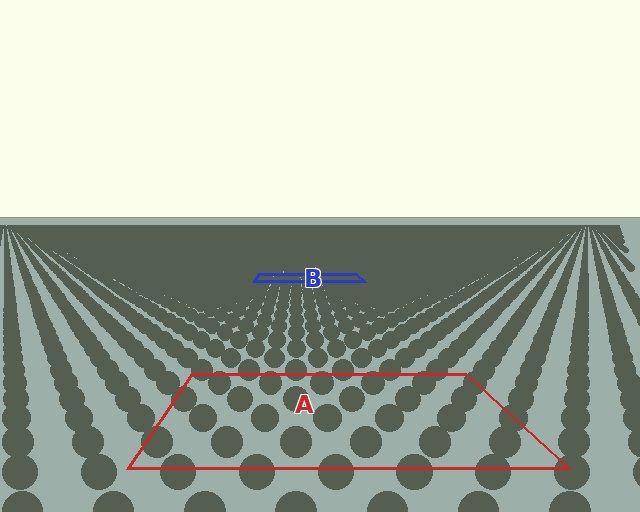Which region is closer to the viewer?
Region A is closer. The texture elements there are larger and more spread out.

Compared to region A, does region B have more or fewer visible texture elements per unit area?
Region B has more texture elements per unit area — they are packed more densely because it is farther away.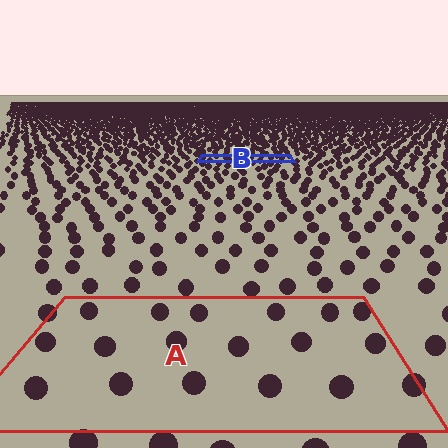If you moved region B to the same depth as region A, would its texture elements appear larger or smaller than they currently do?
They would appear larger. At a closer depth, the same texture elements are projected at a bigger on-screen size.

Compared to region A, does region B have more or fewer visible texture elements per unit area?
Region B has more texture elements per unit area — they are packed more densely because it is farther away.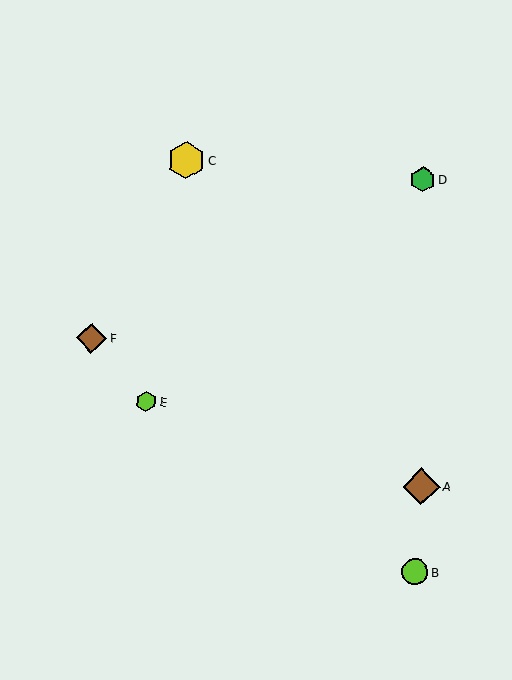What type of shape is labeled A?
Shape A is a brown diamond.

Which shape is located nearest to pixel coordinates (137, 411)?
The lime hexagon (labeled E) at (146, 401) is nearest to that location.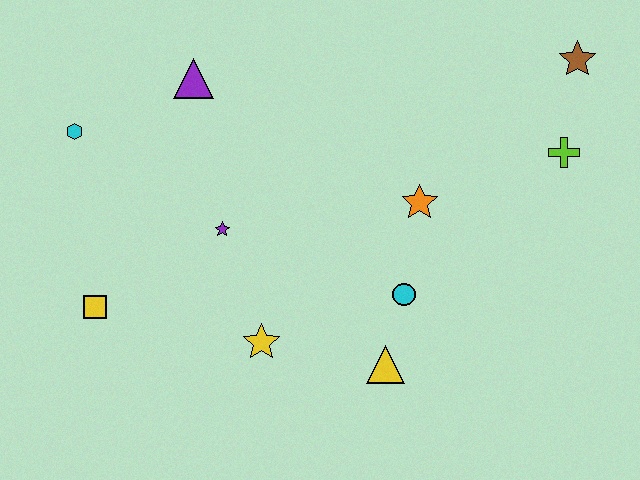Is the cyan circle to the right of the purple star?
Yes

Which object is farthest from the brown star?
The yellow square is farthest from the brown star.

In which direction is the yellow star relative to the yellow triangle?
The yellow star is to the left of the yellow triangle.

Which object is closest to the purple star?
The yellow star is closest to the purple star.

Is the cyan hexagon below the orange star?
No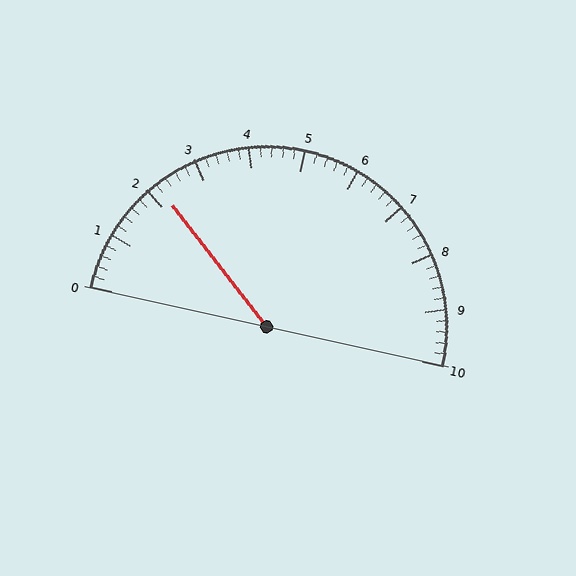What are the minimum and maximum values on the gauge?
The gauge ranges from 0 to 10.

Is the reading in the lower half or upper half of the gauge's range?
The reading is in the lower half of the range (0 to 10).